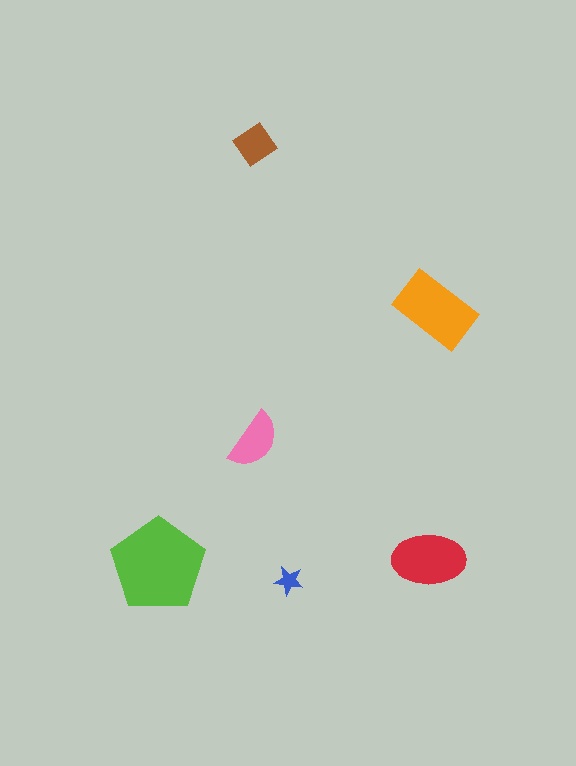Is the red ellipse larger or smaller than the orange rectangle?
Smaller.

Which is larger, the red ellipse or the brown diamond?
The red ellipse.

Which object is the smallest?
The blue star.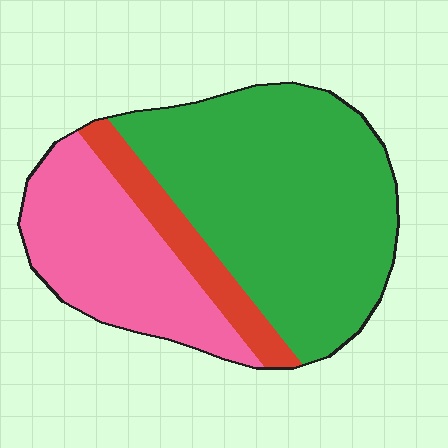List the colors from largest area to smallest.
From largest to smallest: green, pink, red.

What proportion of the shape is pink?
Pink takes up about one third (1/3) of the shape.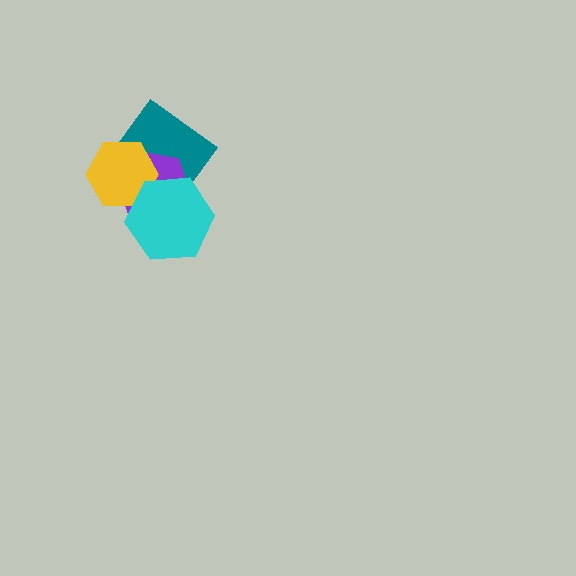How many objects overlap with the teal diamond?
3 objects overlap with the teal diamond.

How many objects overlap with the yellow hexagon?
3 objects overlap with the yellow hexagon.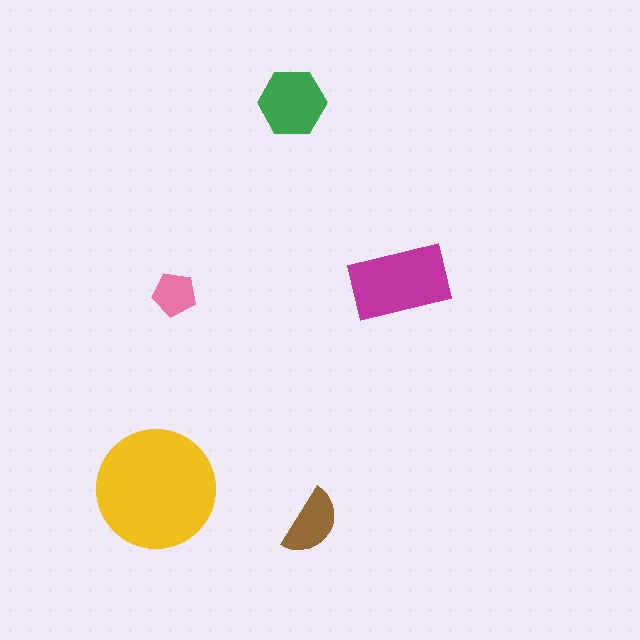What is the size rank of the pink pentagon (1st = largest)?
5th.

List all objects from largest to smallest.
The yellow circle, the magenta rectangle, the green hexagon, the brown semicircle, the pink pentagon.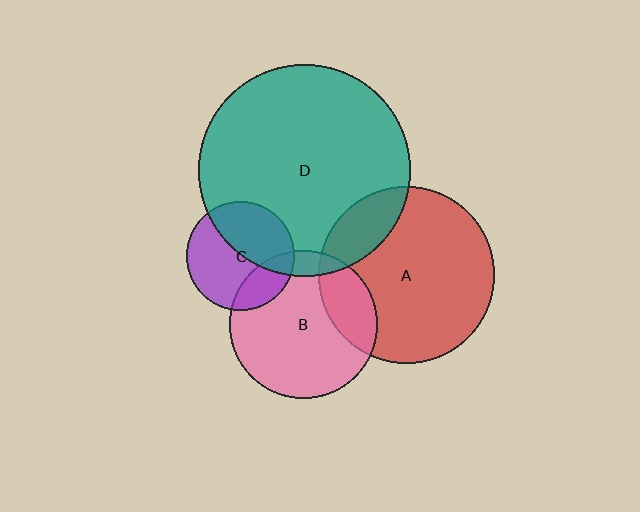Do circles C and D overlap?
Yes.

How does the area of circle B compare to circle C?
Approximately 1.9 times.